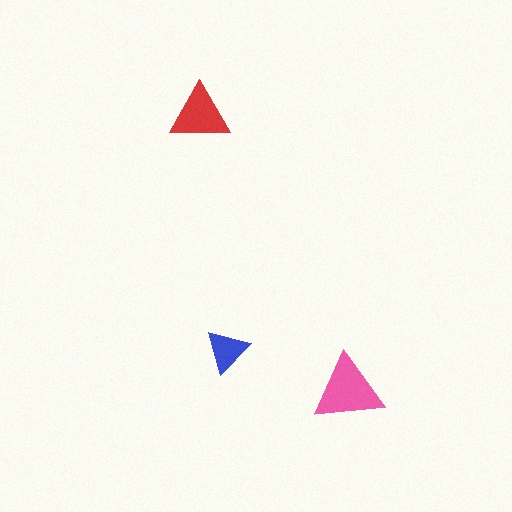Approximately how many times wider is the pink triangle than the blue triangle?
About 1.5 times wider.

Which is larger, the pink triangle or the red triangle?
The pink one.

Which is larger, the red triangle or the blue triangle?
The red one.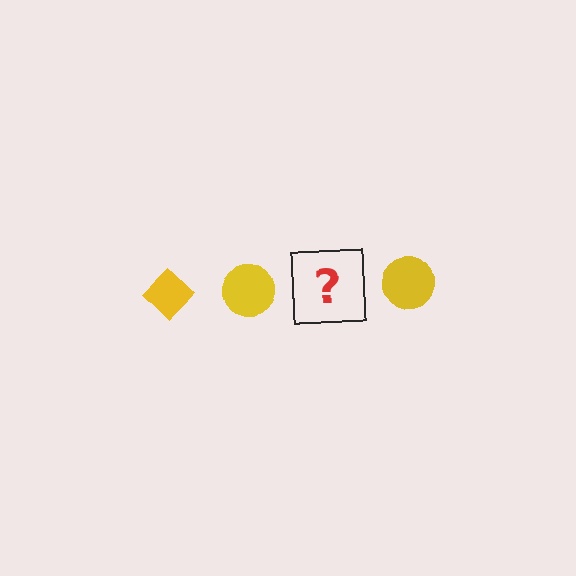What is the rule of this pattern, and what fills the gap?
The rule is that the pattern cycles through diamond, circle shapes in yellow. The gap should be filled with a yellow diamond.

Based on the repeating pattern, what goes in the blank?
The blank should be a yellow diamond.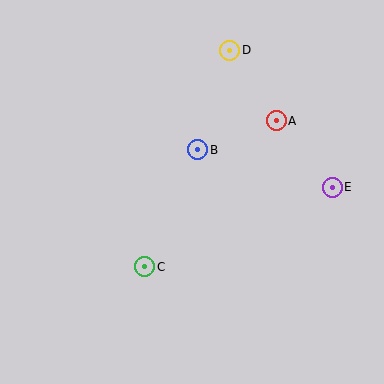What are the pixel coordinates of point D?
Point D is at (230, 50).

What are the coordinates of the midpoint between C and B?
The midpoint between C and B is at (171, 208).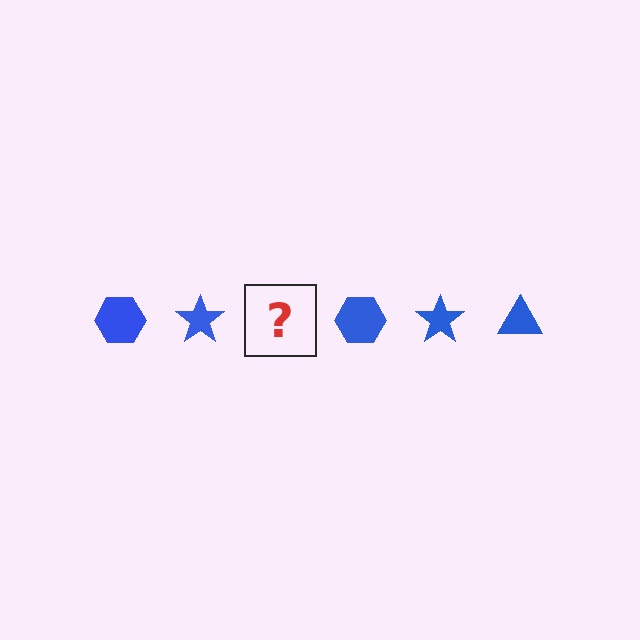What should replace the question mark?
The question mark should be replaced with a blue triangle.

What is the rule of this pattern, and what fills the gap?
The rule is that the pattern cycles through hexagon, star, triangle shapes in blue. The gap should be filled with a blue triangle.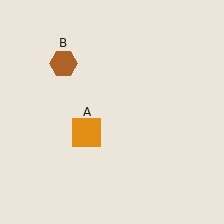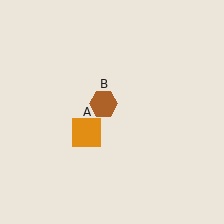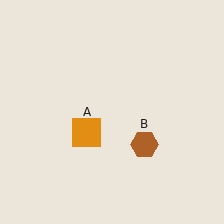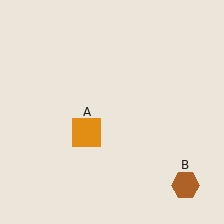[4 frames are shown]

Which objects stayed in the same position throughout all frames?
Orange square (object A) remained stationary.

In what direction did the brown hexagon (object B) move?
The brown hexagon (object B) moved down and to the right.